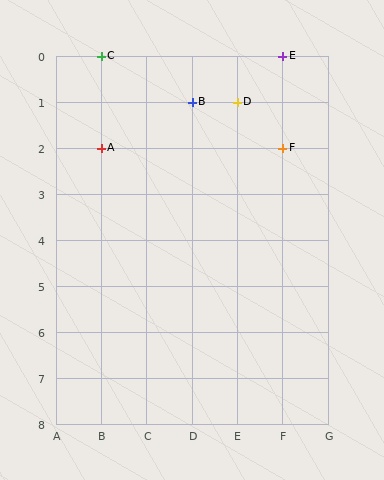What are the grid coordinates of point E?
Point E is at grid coordinates (F, 0).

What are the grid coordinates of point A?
Point A is at grid coordinates (B, 2).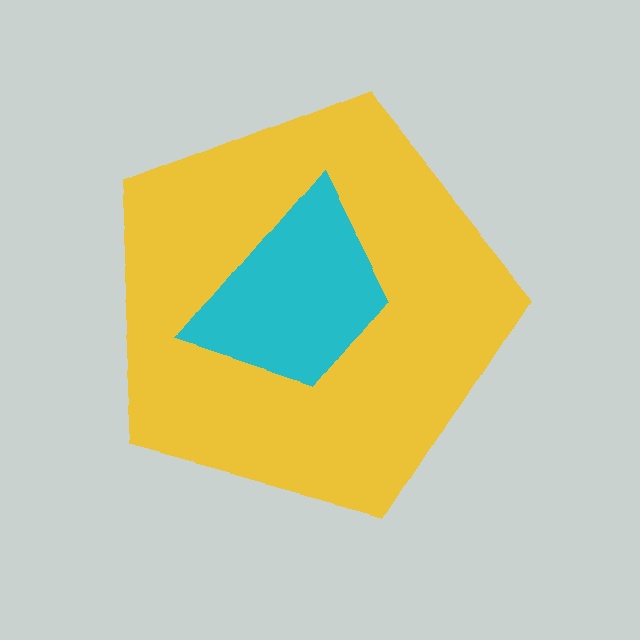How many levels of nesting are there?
2.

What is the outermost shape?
The yellow pentagon.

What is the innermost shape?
The cyan trapezoid.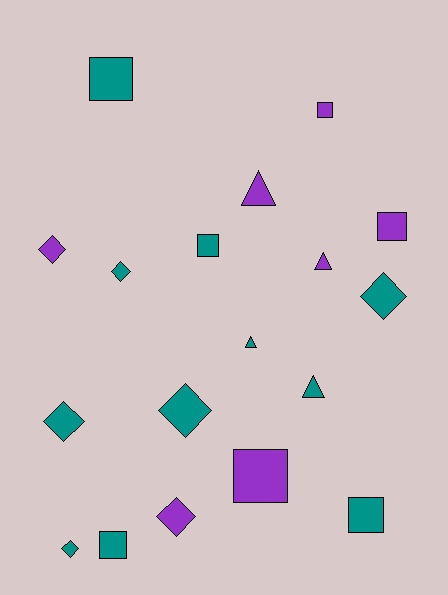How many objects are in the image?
There are 18 objects.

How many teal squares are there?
There are 4 teal squares.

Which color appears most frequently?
Teal, with 11 objects.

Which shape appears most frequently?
Diamond, with 7 objects.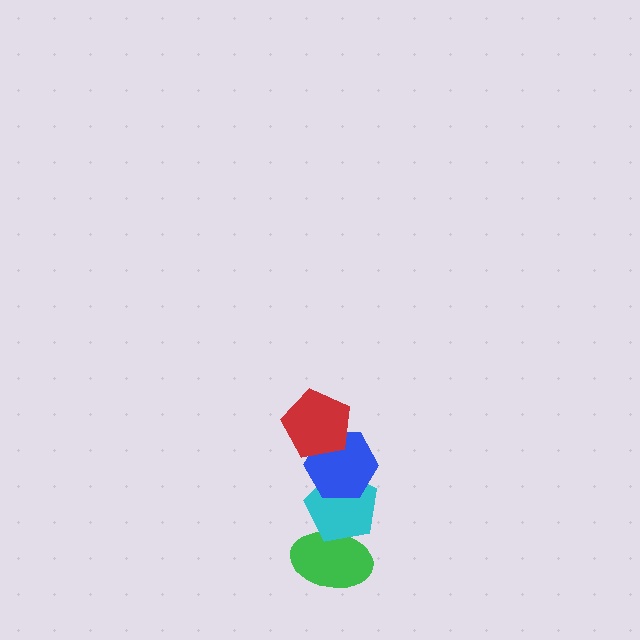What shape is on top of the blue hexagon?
The red pentagon is on top of the blue hexagon.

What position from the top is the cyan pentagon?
The cyan pentagon is 3rd from the top.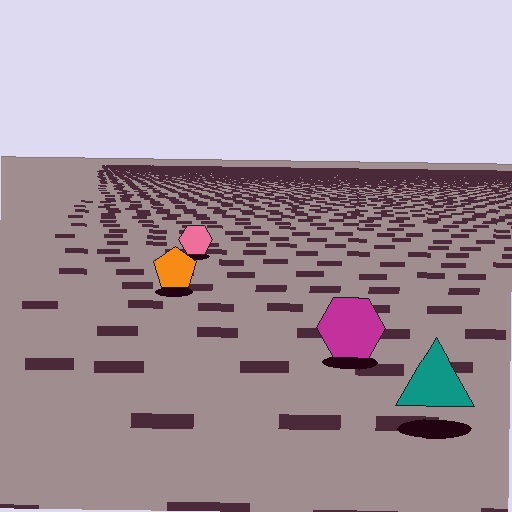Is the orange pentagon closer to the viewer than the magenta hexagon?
No. The magenta hexagon is closer — you can tell from the texture gradient: the ground texture is coarser near it.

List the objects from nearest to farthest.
From nearest to farthest: the teal triangle, the magenta hexagon, the orange pentagon, the pink hexagon.